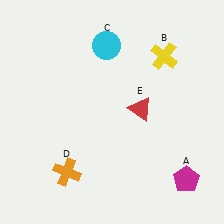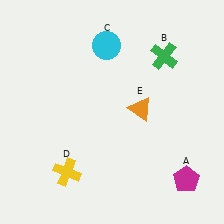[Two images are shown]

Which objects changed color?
B changed from yellow to green. D changed from orange to yellow. E changed from red to orange.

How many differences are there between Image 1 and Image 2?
There are 3 differences between the two images.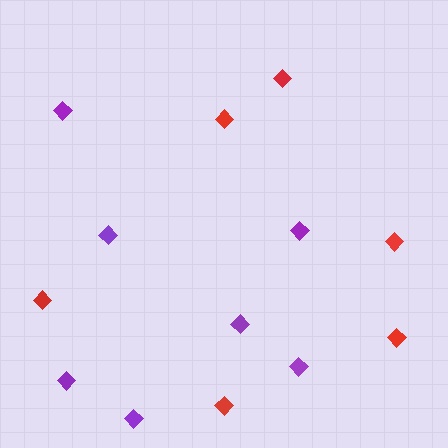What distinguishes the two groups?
There are 2 groups: one group of purple diamonds (7) and one group of red diamonds (6).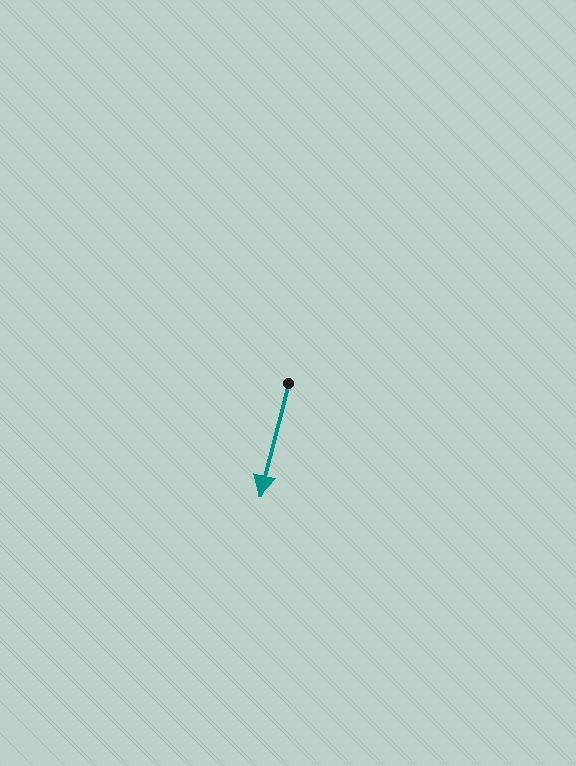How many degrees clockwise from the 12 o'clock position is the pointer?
Approximately 194 degrees.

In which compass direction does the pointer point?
South.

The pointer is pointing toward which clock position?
Roughly 6 o'clock.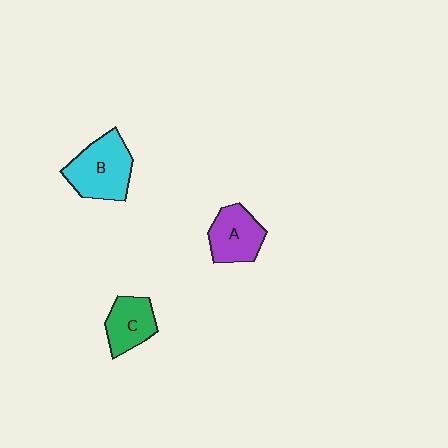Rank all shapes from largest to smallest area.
From largest to smallest: B (cyan), A (purple), C (green).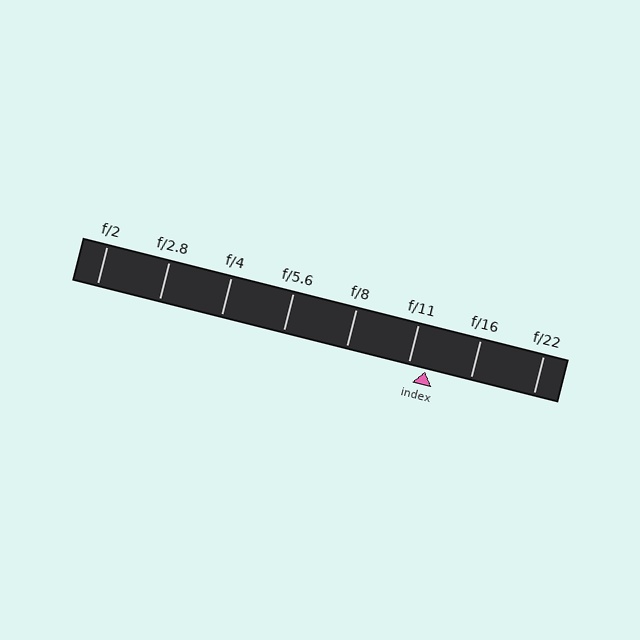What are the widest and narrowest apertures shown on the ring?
The widest aperture shown is f/2 and the narrowest is f/22.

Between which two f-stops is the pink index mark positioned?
The index mark is between f/11 and f/16.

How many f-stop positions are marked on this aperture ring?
There are 8 f-stop positions marked.